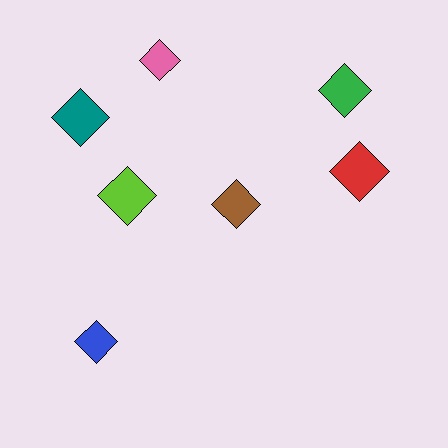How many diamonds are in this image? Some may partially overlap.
There are 7 diamonds.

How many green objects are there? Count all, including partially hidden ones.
There is 1 green object.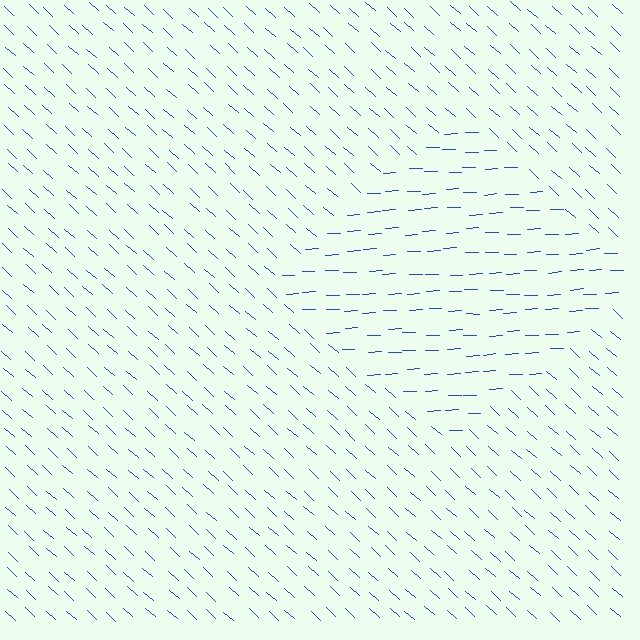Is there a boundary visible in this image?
Yes, there is a texture boundary formed by a change in line orientation.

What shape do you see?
I see a diamond.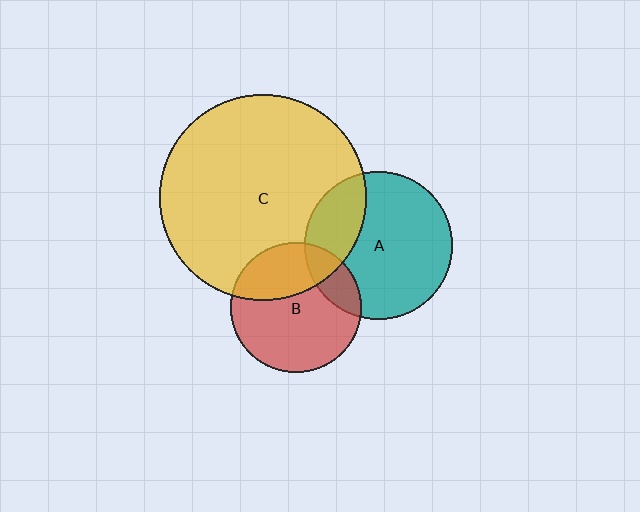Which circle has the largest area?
Circle C (yellow).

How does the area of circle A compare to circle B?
Approximately 1.3 times.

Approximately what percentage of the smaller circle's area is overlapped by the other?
Approximately 25%.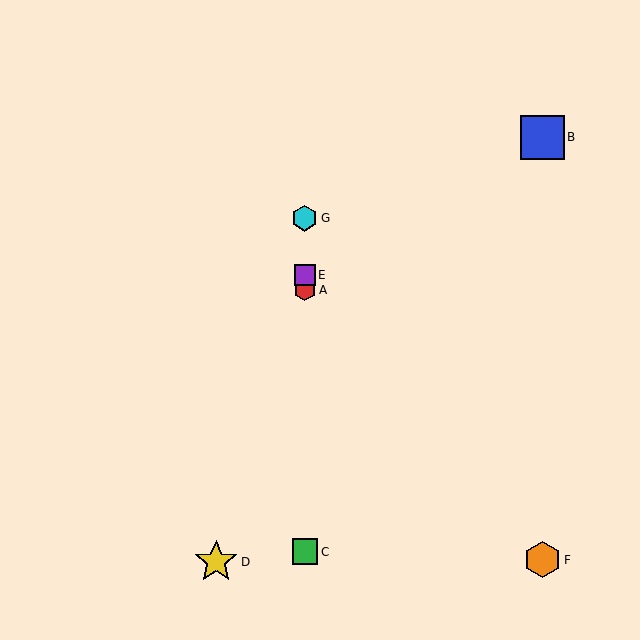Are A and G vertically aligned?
Yes, both are at x≈305.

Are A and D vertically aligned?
No, A is at x≈305 and D is at x≈216.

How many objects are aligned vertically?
4 objects (A, C, E, G) are aligned vertically.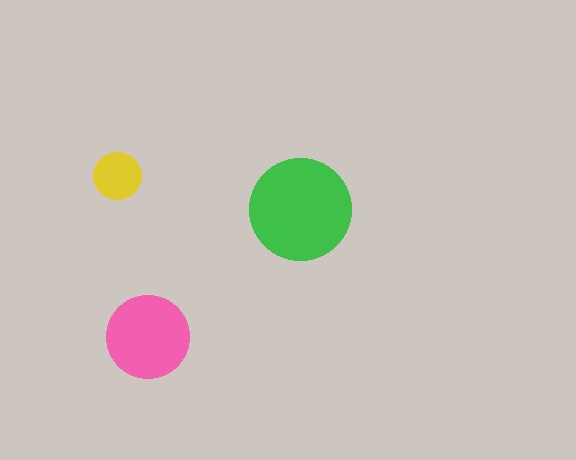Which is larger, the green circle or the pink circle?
The green one.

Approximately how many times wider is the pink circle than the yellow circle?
About 1.5 times wider.